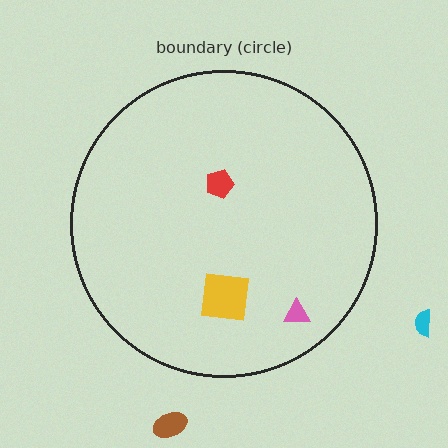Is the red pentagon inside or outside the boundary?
Inside.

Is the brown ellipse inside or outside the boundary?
Outside.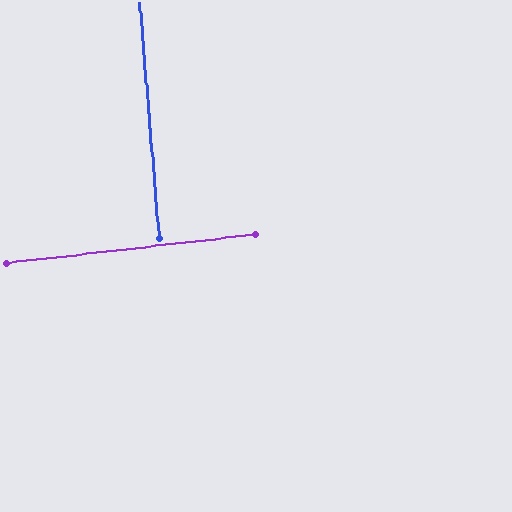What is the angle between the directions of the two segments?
Approximately 88 degrees.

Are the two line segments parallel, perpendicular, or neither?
Perpendicular — they meet at approximately 88°.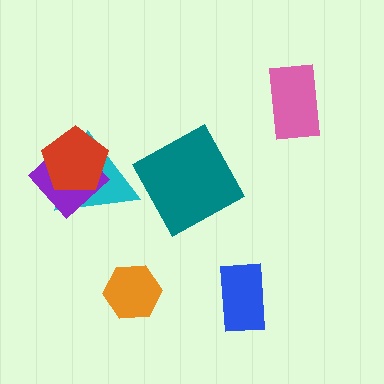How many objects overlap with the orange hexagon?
0 objects overlap with the orange hexagon.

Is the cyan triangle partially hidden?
Yes, it is partially covered by another shape.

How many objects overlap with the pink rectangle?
0 objects overlap with the pink rectangle.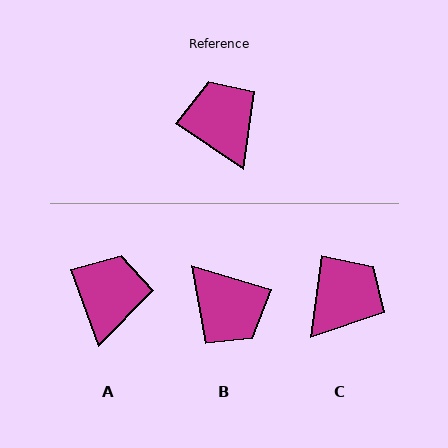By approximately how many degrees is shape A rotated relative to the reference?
Approximately 36 degrees clockwise.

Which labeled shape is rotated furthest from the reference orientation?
B, about 162 degrees away.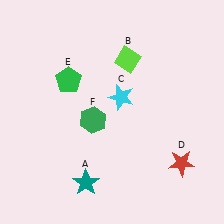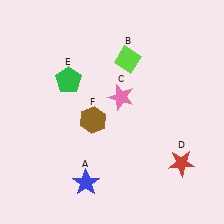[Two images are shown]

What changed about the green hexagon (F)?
In Image 1, F is green. In Image 2, it changed to brown.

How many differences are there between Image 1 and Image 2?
There are 3 differences between the two images.